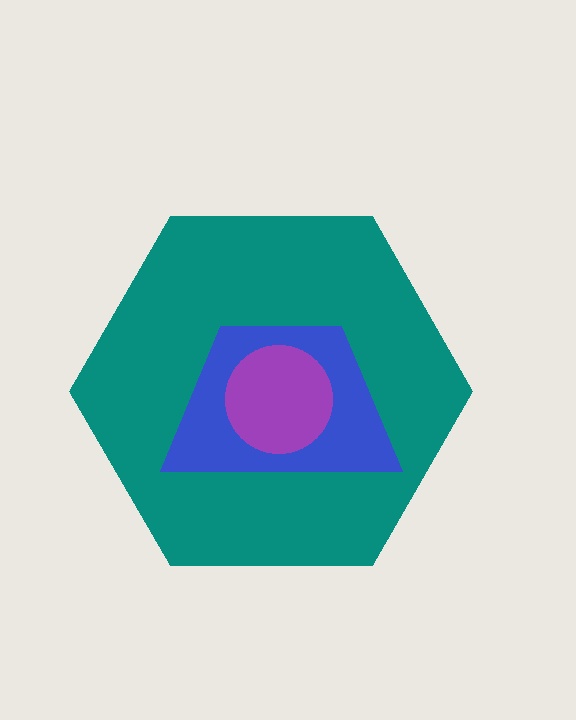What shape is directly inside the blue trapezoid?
The purple circle.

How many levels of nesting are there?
3.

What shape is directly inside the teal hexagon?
The blue trapezoid.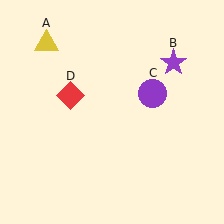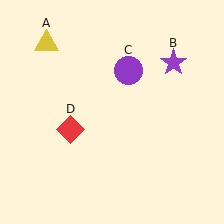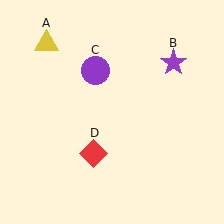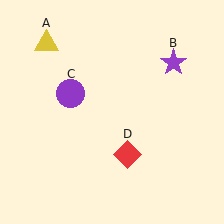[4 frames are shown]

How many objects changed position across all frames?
2 objects changed position: purple circle (object C), red diamond (object D).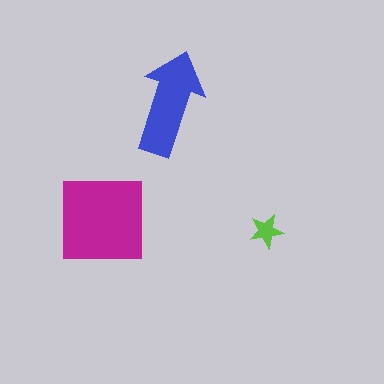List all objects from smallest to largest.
The lime star, the blue arrow, the magenta square.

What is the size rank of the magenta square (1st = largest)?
1st.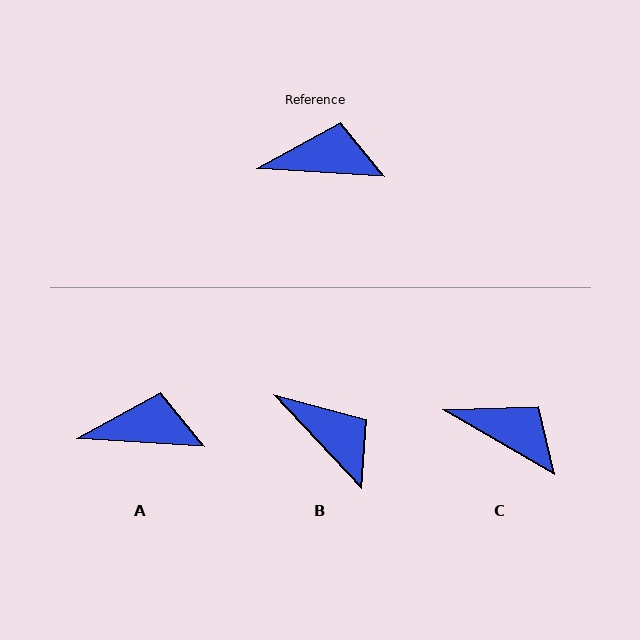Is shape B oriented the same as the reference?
No, it is off by about 43 degrees.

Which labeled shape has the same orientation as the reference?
A.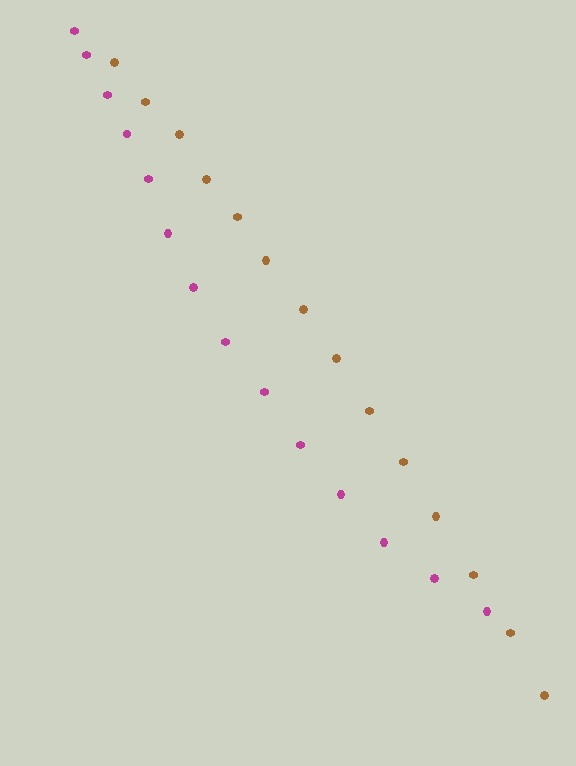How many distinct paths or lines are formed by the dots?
There are 2 distinct paths.